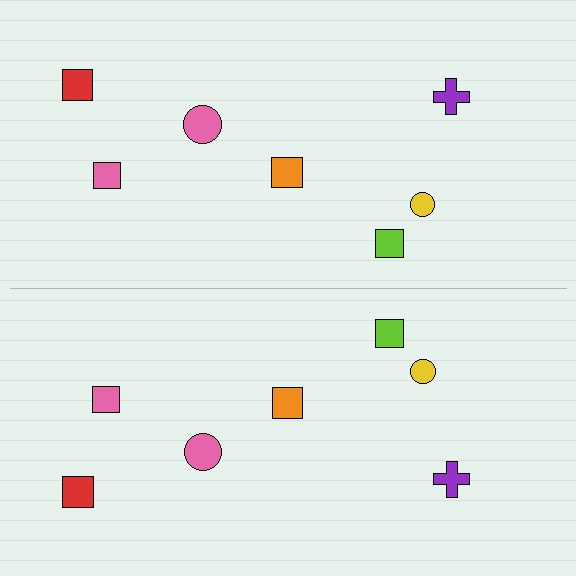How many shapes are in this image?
There are 14 shapes in this image.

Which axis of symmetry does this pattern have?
The pattern has a horizontal axis of symmetry running through the center of the image.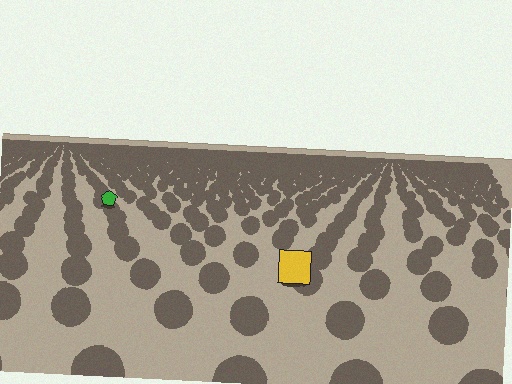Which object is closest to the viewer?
The yellow square is closest. The texture marks near it are larger and more spread out.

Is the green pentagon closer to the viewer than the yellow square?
No. The yellow square is closer — you can tell from the texture gradient: the ground texture is coarser near it.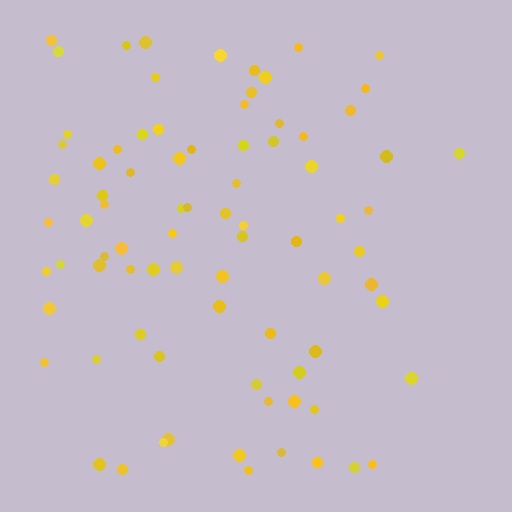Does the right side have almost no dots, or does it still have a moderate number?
Still a moderate number, just noticeably fewer than the left.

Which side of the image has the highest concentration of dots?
The left.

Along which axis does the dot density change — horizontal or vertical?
Horizontal.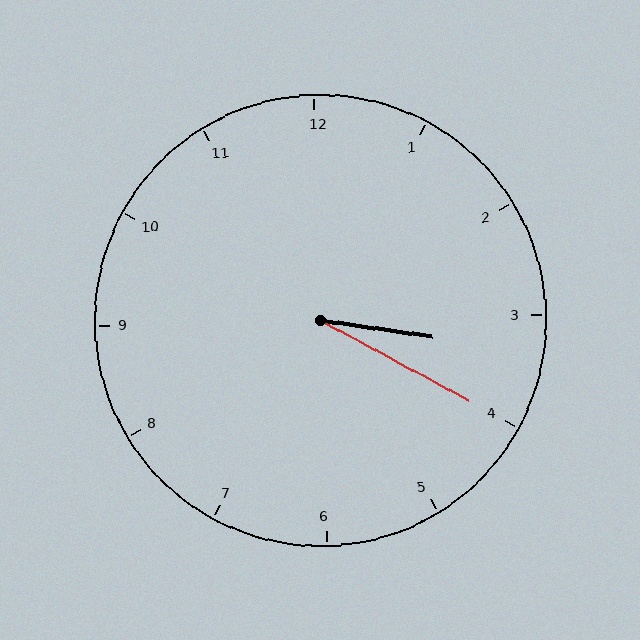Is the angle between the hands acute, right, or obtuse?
It is acute.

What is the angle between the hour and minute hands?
Approximately 20 degrees.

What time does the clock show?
3:20.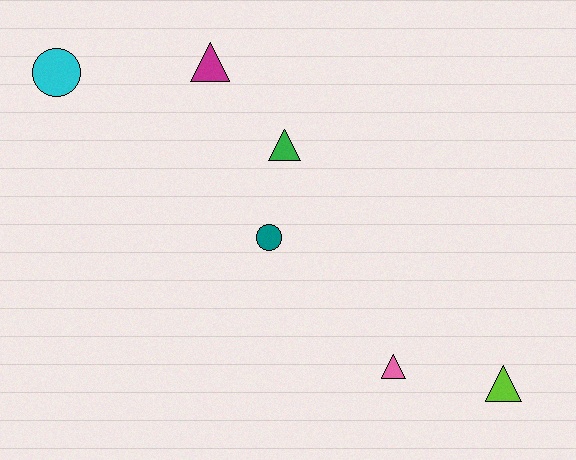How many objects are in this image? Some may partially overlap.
There are 6 objects.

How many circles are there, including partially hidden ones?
There are 2 circles.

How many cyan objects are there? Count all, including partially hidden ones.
There is 1 cyan object.